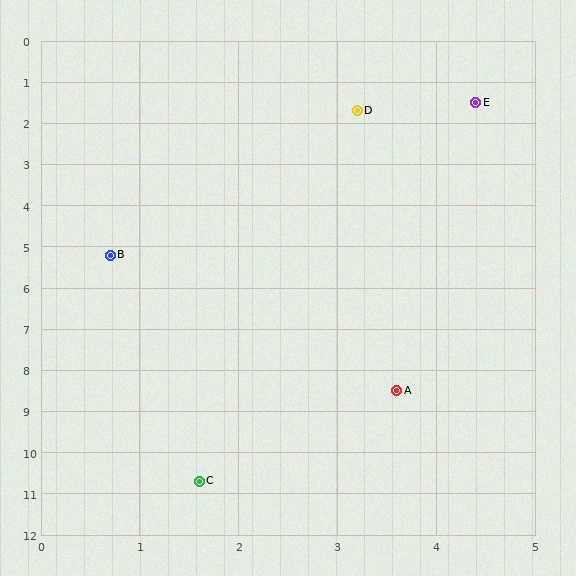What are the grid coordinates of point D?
Point D is at approximately (3.2, 1.7).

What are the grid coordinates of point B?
Point B is at approximately (0.7, 5.2).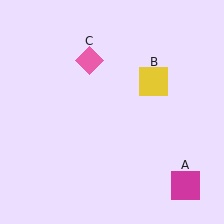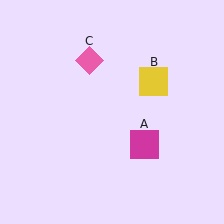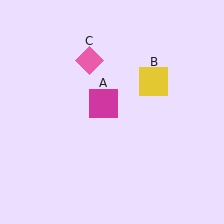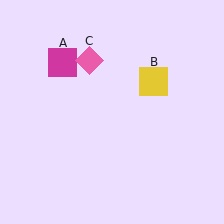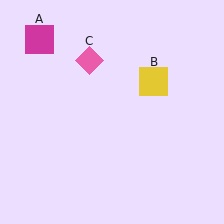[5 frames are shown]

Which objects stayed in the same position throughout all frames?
Yellow square (object B) and pink diamond (object C) remained stationary.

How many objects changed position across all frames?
1 object changed position: magenta square (object A).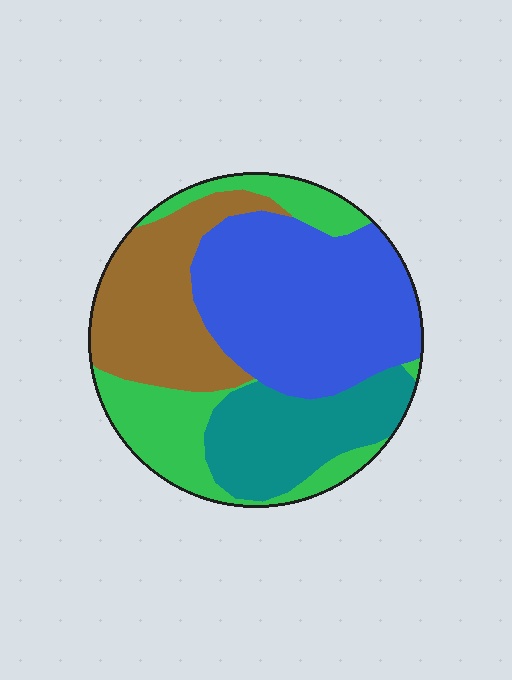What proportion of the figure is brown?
Brown covers around 25% of the figure.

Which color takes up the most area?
Blue, at roughly 35%.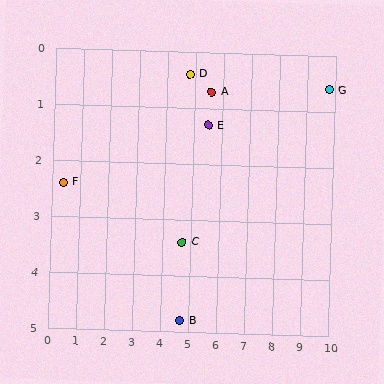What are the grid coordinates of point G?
Point G is at approximately (9.8, 0.6).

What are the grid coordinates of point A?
Point A is at approximately (5.6, 0.7).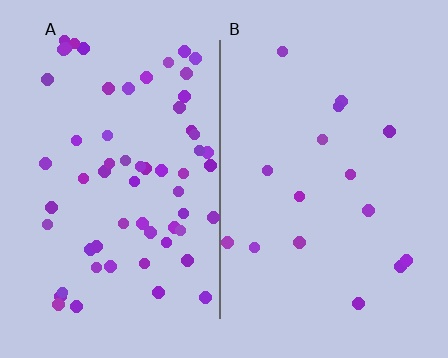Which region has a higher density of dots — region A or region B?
A (the left).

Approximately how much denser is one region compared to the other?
Approximately 3.9× — region A over region B.